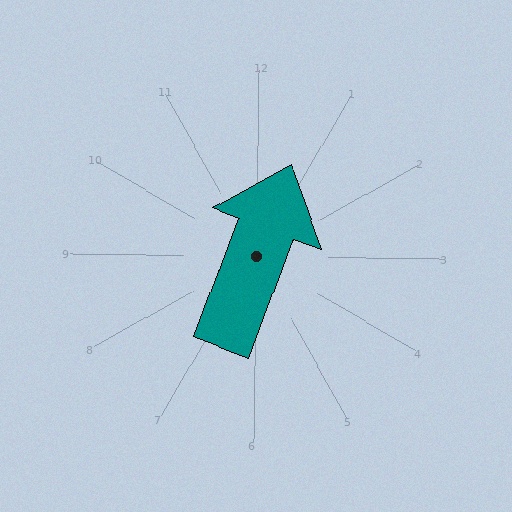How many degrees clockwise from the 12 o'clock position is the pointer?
Approximately 20 degrees.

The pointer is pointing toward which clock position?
Roughly 1 o'clock.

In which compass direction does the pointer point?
North.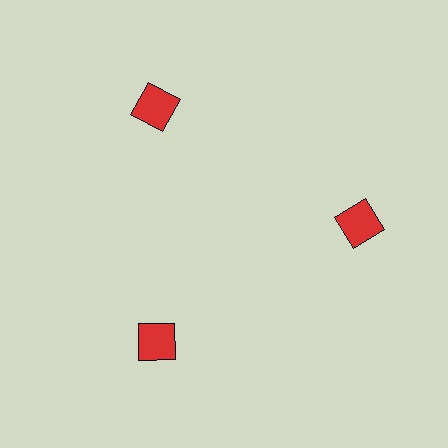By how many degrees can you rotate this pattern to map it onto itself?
The pattern maps onto itself every 120 degrees of rotation.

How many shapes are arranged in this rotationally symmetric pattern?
There are 3 shapes, arranged in 3 groups of 1.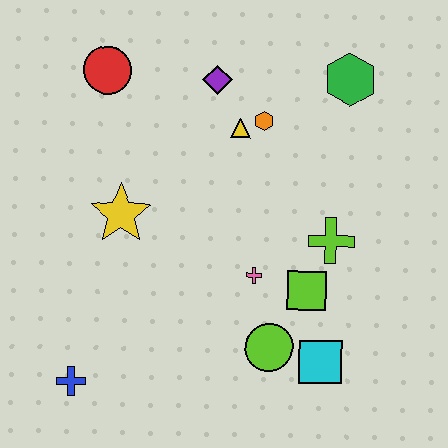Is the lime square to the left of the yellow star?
No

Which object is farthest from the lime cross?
The blue cross is farthest from the lime cross.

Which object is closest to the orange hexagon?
The yellow triangle is closest to the orange hexagon.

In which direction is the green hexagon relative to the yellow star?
The green hexagon is to the right of the yellow star.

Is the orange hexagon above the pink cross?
Yes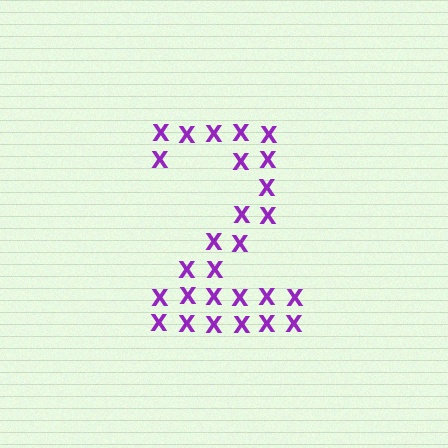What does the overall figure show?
The overall figure shows the digit 2.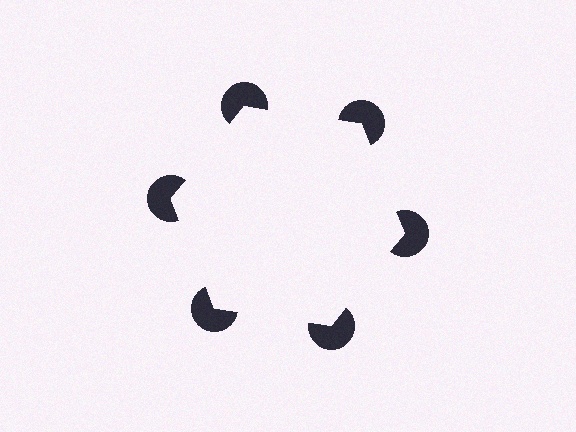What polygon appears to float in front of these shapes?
An illusory hexagon — its edges are inferred from the aligned wedge cuts in the pac-man discs, not physically drawn.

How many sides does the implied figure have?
6 sides.